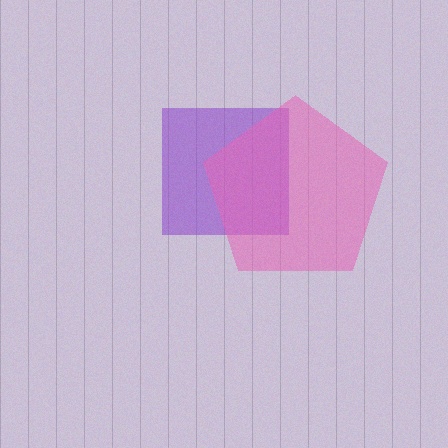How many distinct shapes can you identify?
There are 2 distinct shapes: a purple square, a pink pentagon.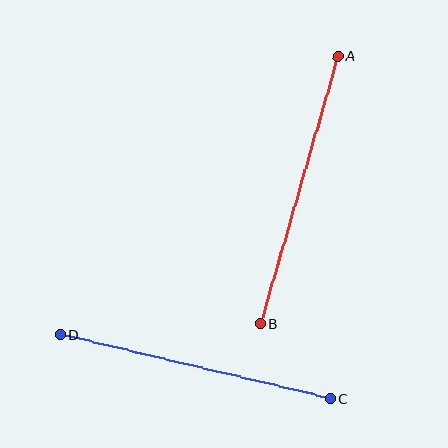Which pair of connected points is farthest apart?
Points A and B are farthest apart.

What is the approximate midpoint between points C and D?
The midpoint is at approximately (195, 367) pixels.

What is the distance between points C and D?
The distance is approximately 278 pixels.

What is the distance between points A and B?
The distance is approximately 279 pixels.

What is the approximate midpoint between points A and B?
The midpoint is at approximately (299, 190) pixels.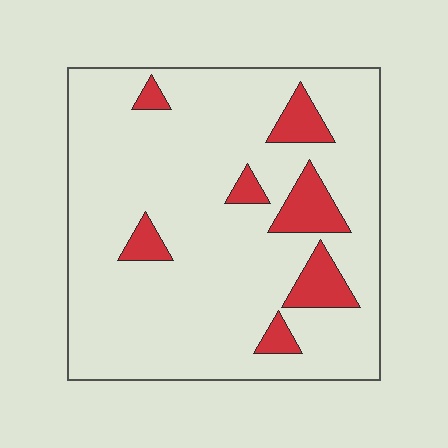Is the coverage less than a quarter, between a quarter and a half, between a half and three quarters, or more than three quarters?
Less than a quarter.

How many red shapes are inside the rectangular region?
7.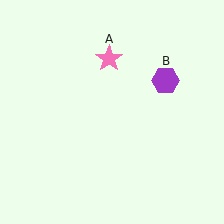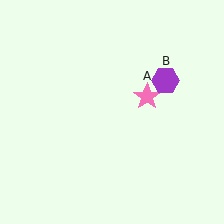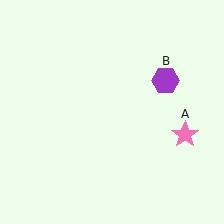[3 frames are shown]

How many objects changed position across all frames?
1 object changed position: pink star (object A).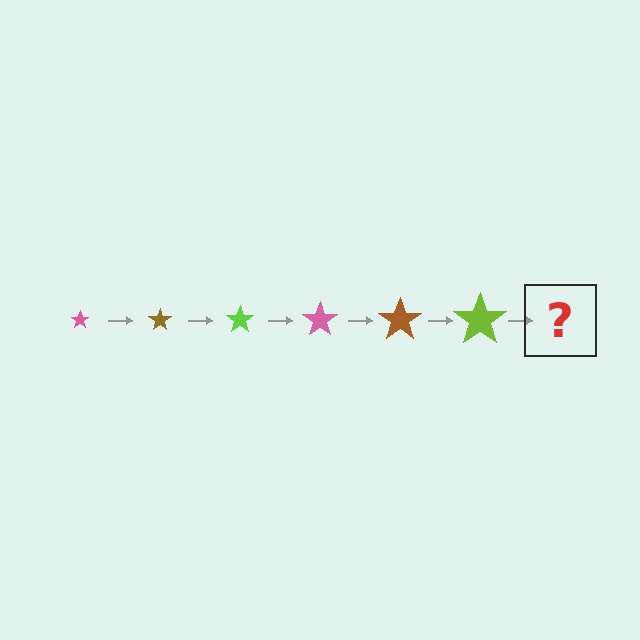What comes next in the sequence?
The next element should be a pink star, larger than the previous one.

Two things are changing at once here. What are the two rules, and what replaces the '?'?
The two rules are that the star grows larger each step and the color cycles through pink, brown, and lime. The '?' should be a pink star, larger than the previous one.